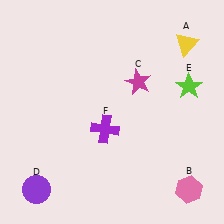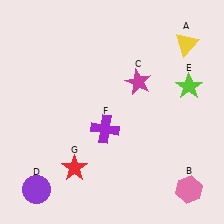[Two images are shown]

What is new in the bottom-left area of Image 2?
A red star (G) was added in the bottom-left area of Image 2.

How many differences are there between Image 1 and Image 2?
There is 1 difference between the two images.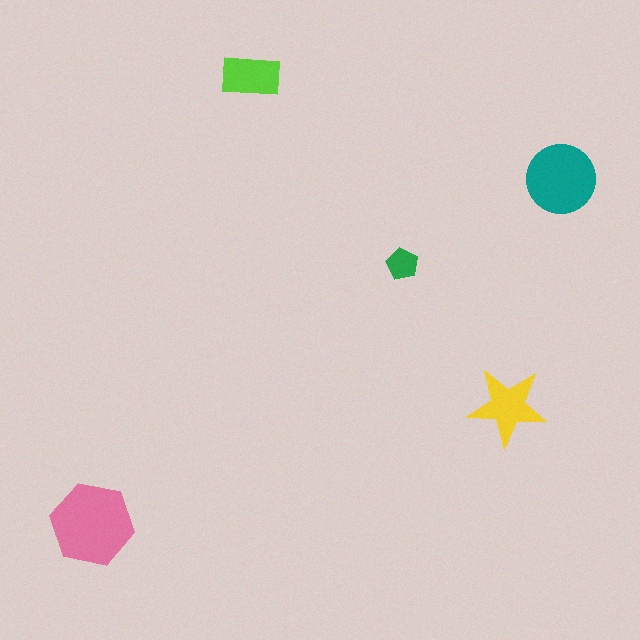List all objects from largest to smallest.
The pink hexagon, the teal circle, the yellow star, the lime rectangle, the green pentagon.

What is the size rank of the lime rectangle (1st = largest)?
4th.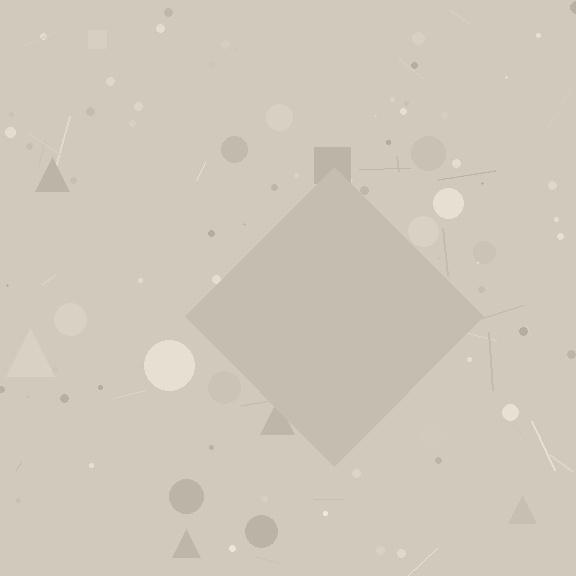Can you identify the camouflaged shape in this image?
The camouflaged shape is a diamond.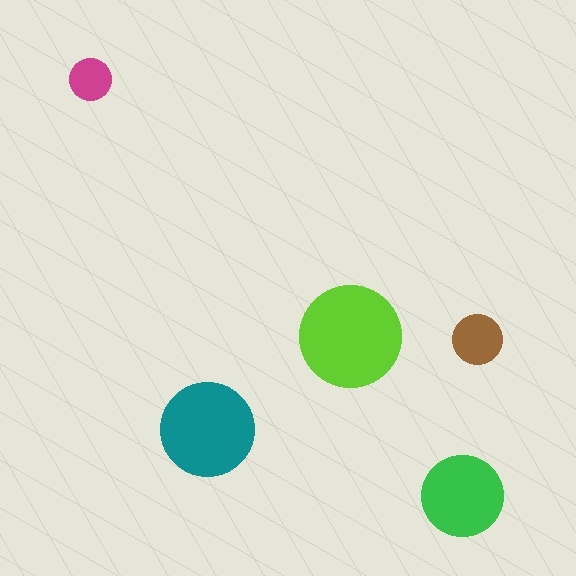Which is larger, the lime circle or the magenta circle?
The lime one.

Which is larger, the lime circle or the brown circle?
The lime one.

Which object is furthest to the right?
The brown circle is rightmost.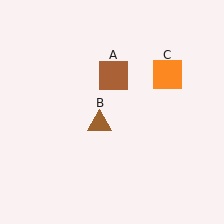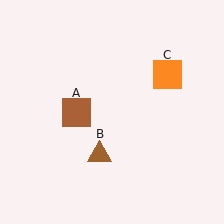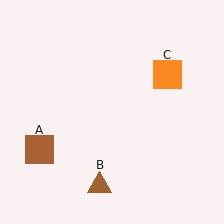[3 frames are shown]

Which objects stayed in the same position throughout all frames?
Orange square (object C) remained stationary.